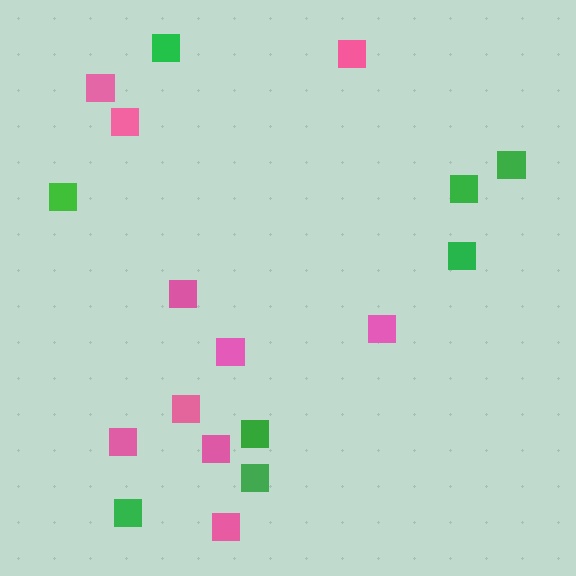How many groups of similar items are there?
There are 2 groups: one group of pink squares (10) and one group of green squares (8).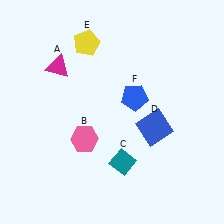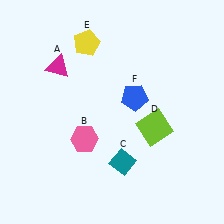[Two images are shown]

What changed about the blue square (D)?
In Image 1, D is blue. In Image 2, it changed to lime.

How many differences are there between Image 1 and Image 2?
There is 1 difference between the two images.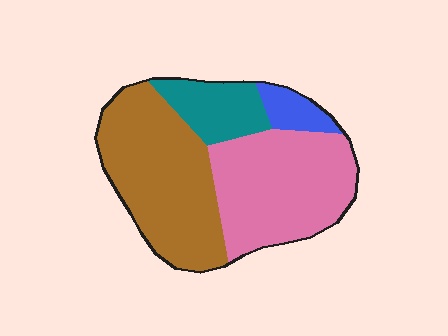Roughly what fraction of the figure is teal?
Teal takes up about one eighth (1/8) of the figure.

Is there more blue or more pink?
Pink.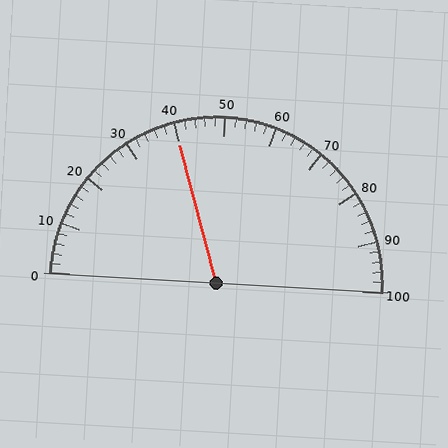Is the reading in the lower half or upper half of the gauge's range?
The reading is in the lower half of the range (0 to 100).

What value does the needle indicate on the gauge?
The needle indicates approximately 40.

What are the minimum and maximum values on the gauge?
The gauge ranges from 0 to 100.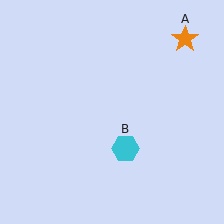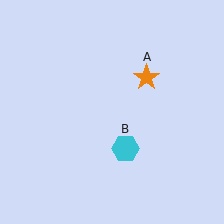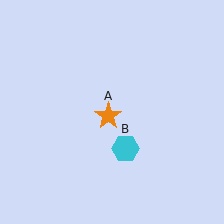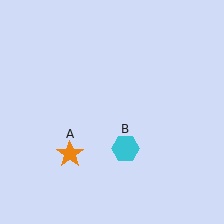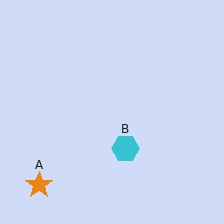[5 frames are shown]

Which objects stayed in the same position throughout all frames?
Cyan hexagon (object B) remained stationary.